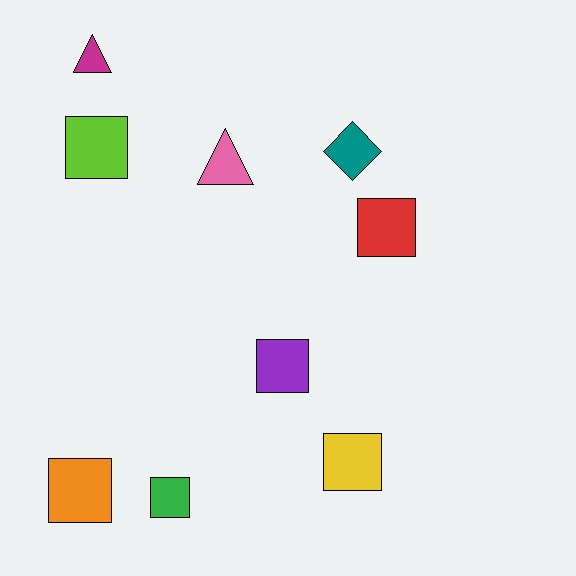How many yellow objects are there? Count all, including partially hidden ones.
There is 1 yellow object.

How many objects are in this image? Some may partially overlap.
There are 9 objects.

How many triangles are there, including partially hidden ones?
There are 2 triangles.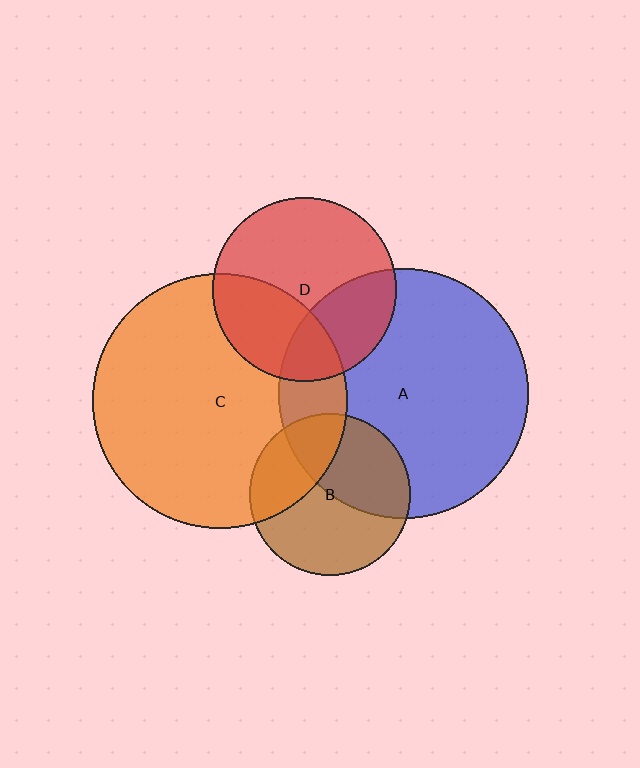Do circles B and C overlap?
Yes.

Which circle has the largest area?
Circle C (orange).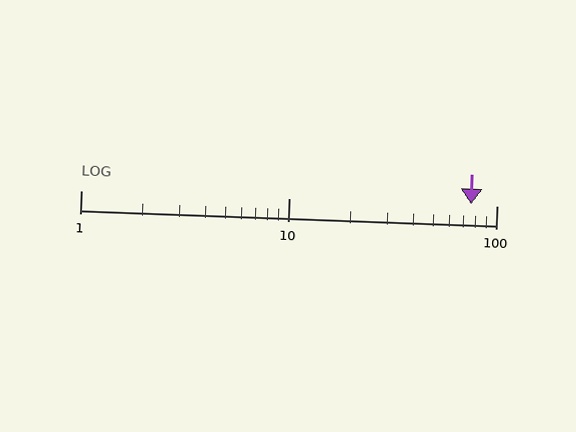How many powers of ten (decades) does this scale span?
The scale spans 2 decades, from 1 to 100.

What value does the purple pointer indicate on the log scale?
The pointer indicates approximately 75.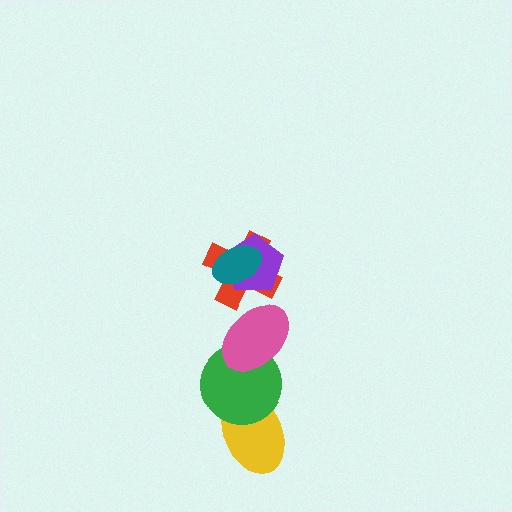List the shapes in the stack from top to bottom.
From top to bottom: the teal ellipse, the purple pentagon, the red cross, the pink ellipse, the green circle, the yellow ellipse.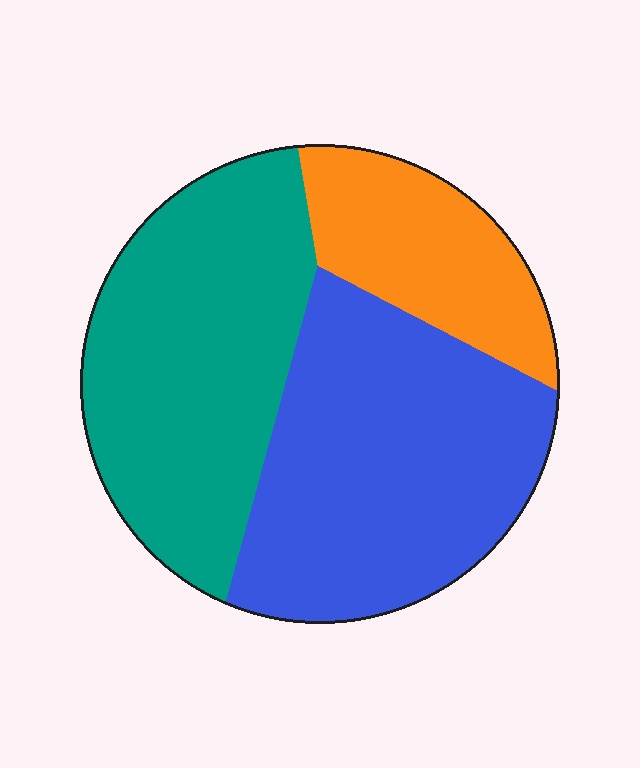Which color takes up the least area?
Orange, at roughly 20%.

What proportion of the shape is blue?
Blue covers around 40% of the shape.